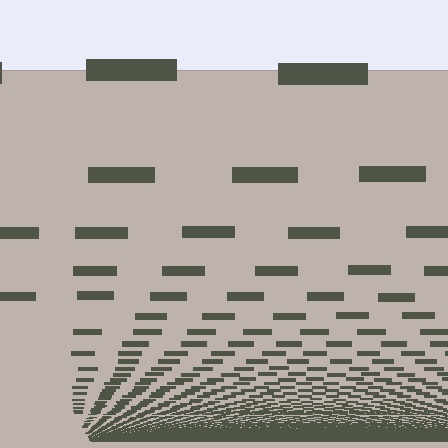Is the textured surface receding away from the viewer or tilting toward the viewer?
The surface appears to tilt toward the viewer. Texture elements get larger and sparser toward the top.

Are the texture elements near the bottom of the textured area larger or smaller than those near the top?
Smaller. The gradient is inverted — elements near the bottom are smaller and denser.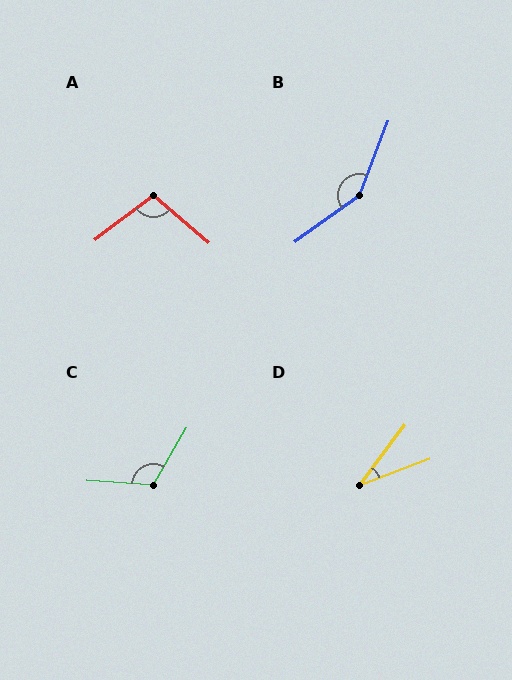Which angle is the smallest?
D, at approximately 33 degrees.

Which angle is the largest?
B, at approximately 146 degrees.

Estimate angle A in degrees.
Approximately 102 degrees.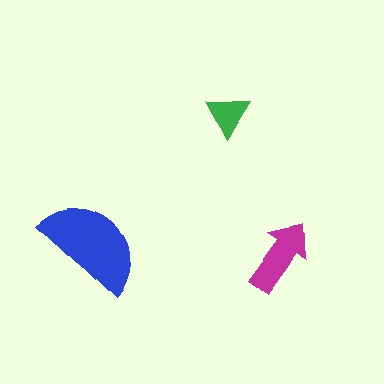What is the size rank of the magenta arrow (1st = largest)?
2nd.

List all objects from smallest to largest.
The green triangle, the magenta arrow, the blue semicircle.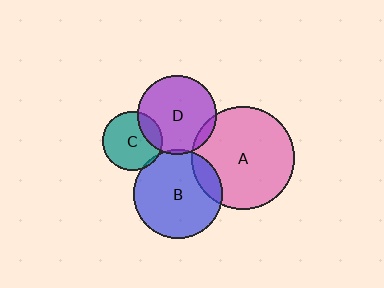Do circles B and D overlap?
Yes.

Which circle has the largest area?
Circle A (pink).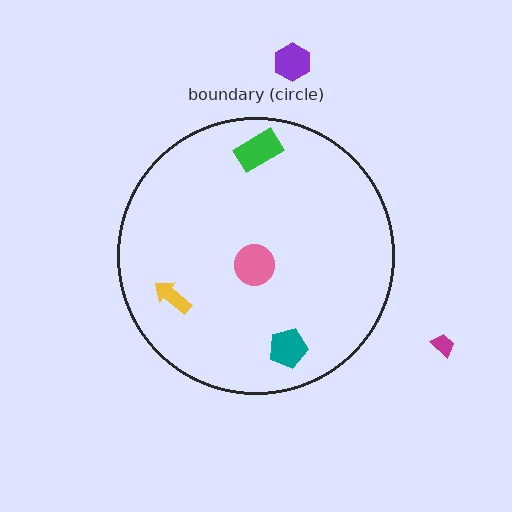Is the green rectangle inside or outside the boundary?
Inside.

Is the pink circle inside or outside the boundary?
Inside.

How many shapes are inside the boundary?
4 inside, 2 outside.